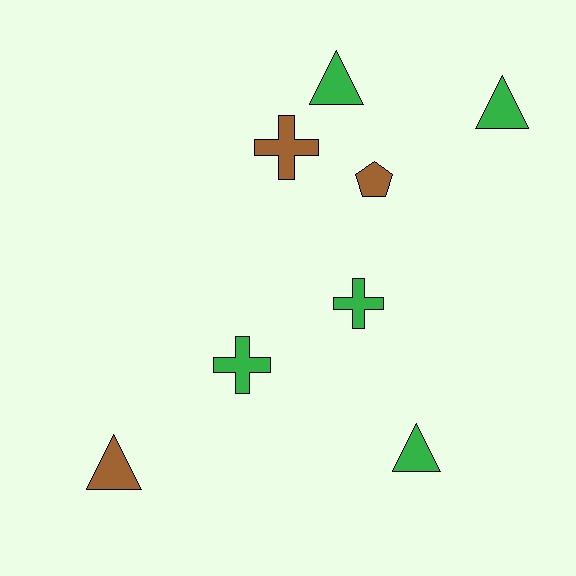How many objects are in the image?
There are 8 objects.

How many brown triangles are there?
There is 1 brown triangle.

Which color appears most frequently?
Green, with 5 objects.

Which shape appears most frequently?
Triangle, with 4 objects.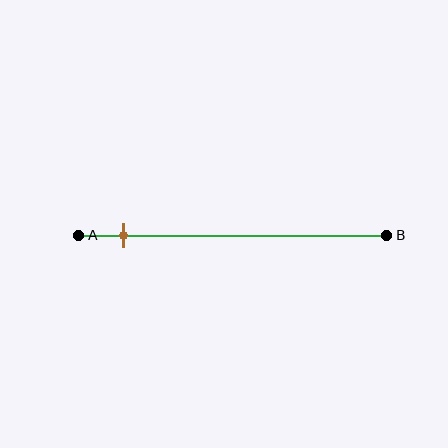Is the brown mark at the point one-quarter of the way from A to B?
No, the mark is at about 15% from A, not at the 25% one-quarter point.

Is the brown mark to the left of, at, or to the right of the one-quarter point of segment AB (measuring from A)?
The brown mark is to the left of the one-quarter point of segment AB.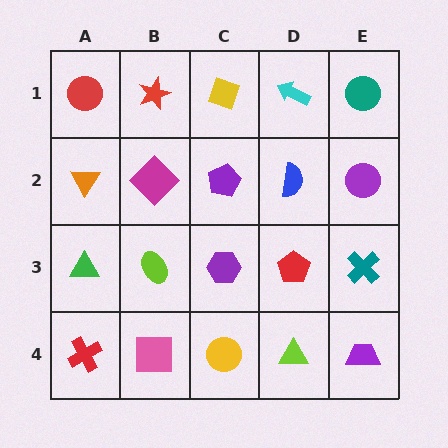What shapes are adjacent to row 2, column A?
A red circle (row 1, column A), a green triangle (row 3, column A), a magenta diamond (row 2, column B).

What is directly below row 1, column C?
A purple pentagon.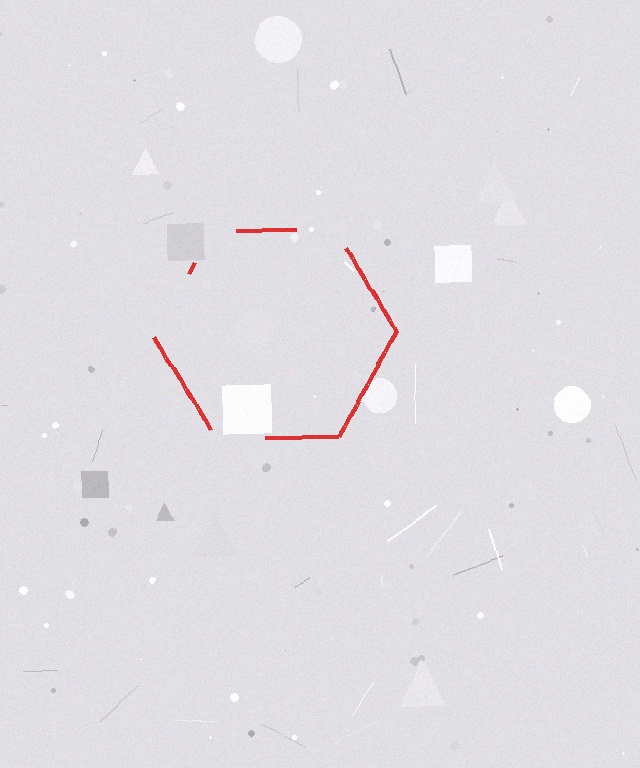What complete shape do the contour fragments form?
The contour fragments form a hexagon.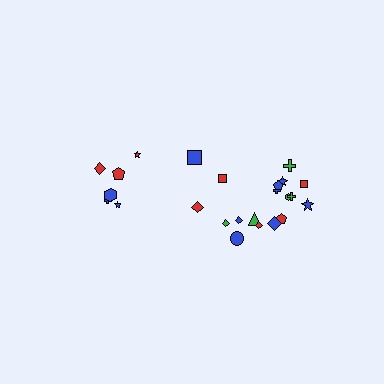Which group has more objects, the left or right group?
The right group.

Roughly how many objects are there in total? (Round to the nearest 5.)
Roughly 25 objects in total.